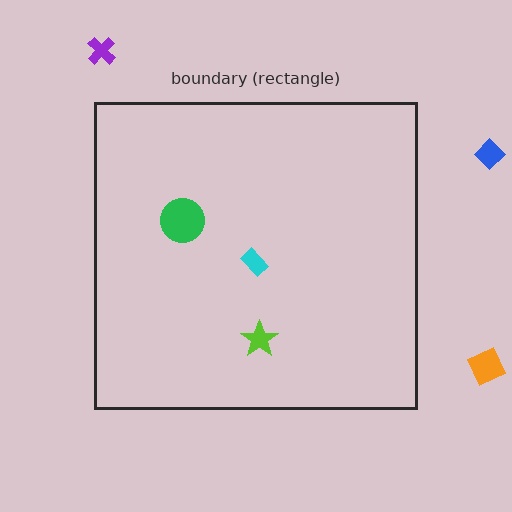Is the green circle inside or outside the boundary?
Inside.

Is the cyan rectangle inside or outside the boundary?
Inside.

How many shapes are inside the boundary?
3 inside, 3 outside.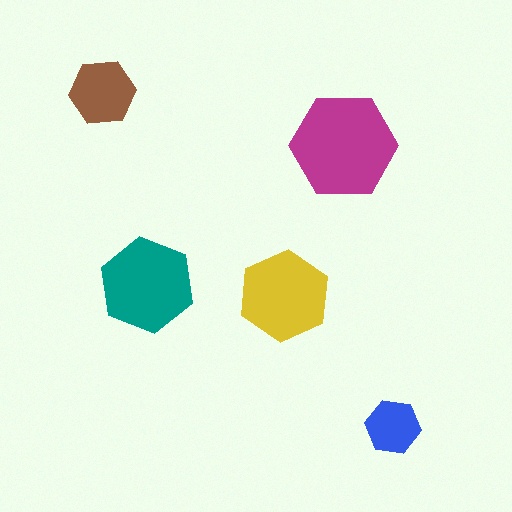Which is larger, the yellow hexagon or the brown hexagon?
The yellow one.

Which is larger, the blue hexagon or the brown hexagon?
The brown one.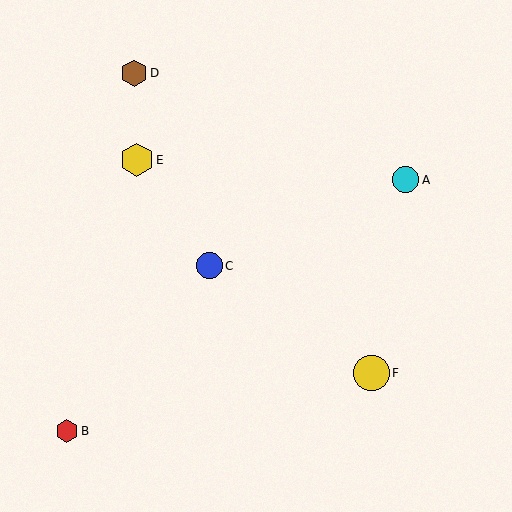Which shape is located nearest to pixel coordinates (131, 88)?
The brown hexagon (labeled D) at (134, 73) is nearest to that location.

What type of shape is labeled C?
Shape C is a blue circle.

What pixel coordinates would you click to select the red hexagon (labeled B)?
Click at (67, 431) to select the red hexagon B.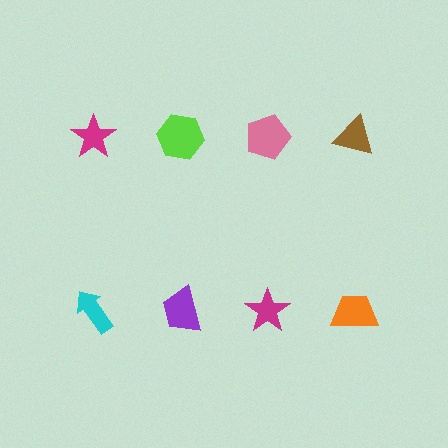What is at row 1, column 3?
A pink pentagon.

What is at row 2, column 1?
A cyan arrow.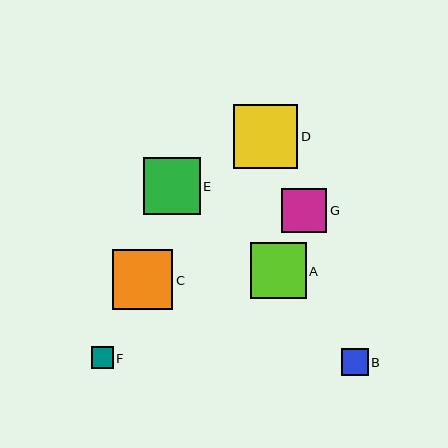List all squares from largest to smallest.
From largest to smallest: D, C, E, A, G, B, F.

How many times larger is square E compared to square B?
Square E is approximately 2.1 times the size of square B.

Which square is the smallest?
Square F is the smallest with a size of approximately 22 pixels.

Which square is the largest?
Square D is the largest with a size of approximately 64 pixels.